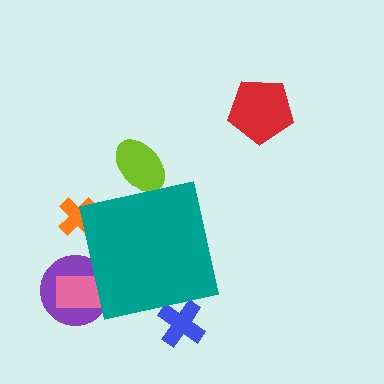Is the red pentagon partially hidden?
No, the red pentagon is fully visible.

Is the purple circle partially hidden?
Yes, the purple circle is partially hidden behind the teal square.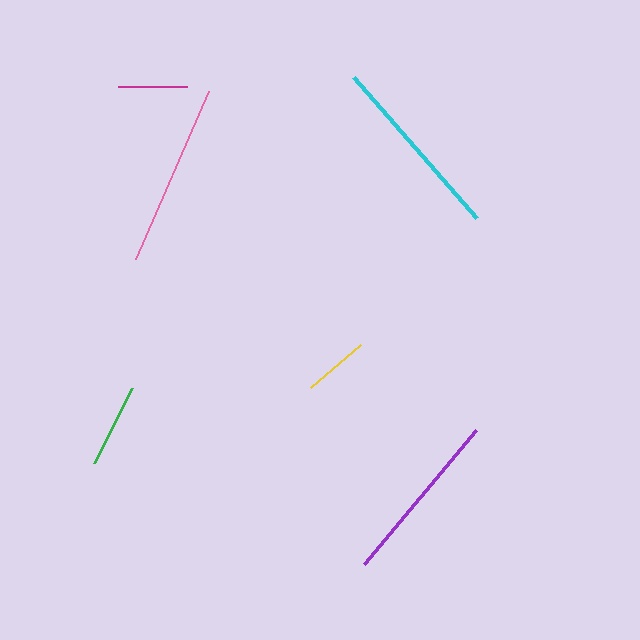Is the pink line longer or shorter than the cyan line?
The cyan line is longer than the pink line.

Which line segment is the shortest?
The yellow line is the shortest at approximately 66 pixels.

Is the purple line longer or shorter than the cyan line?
The cyan line is longer than the purple line.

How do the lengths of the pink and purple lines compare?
The pink and purple lines are approximately the same length.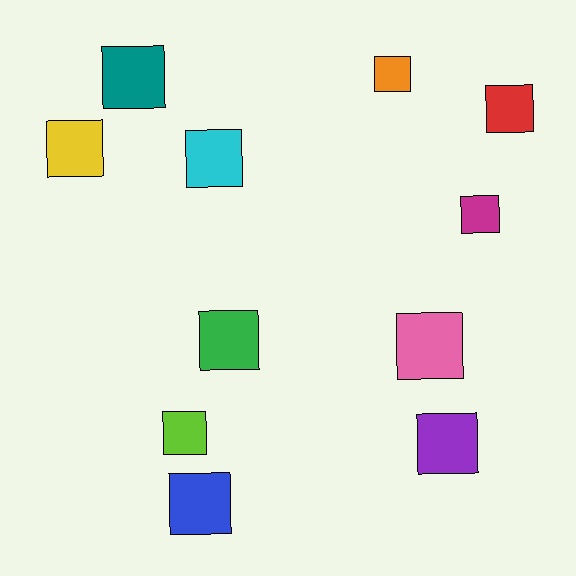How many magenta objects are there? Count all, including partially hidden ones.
There is 1 magenta object.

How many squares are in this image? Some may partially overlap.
There are 11 squares.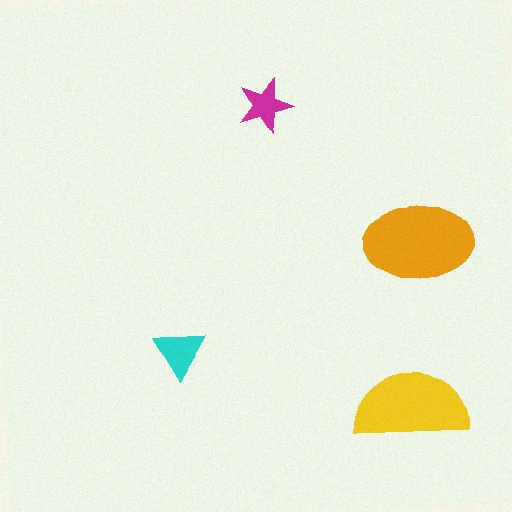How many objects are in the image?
There are 4 objects in the image.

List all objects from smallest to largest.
The magenta star, the cyan triangle, the yellow semicircle, the orange ellipse.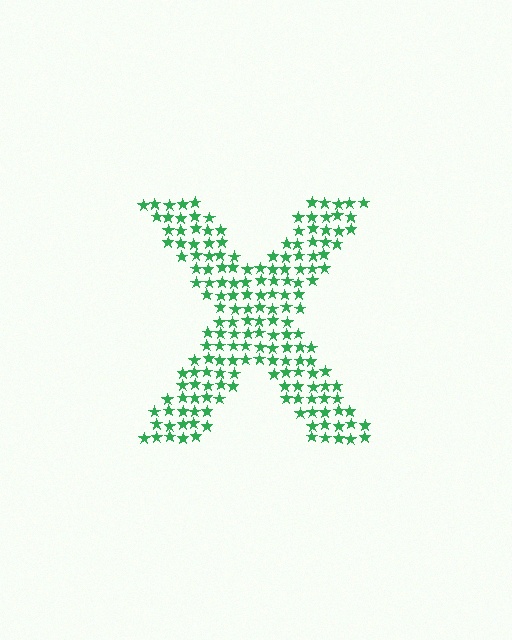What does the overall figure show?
The overall figure shows the letter X.